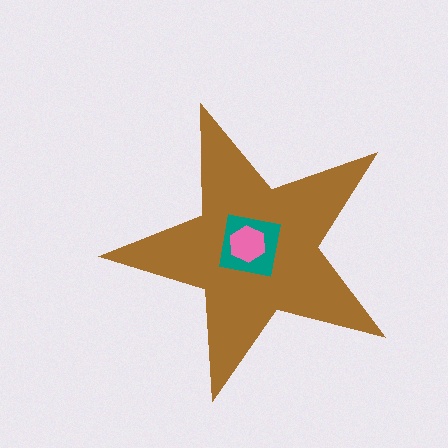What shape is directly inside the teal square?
The pink hexagon.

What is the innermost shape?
The pink hexagon.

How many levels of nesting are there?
3.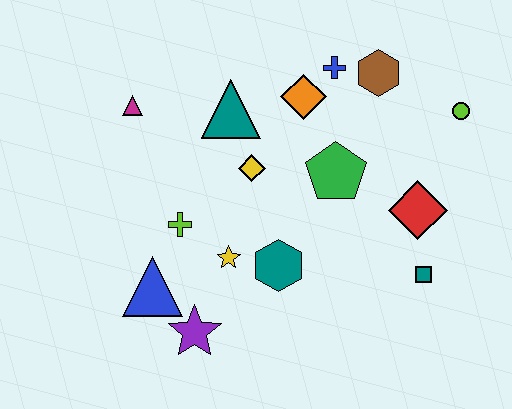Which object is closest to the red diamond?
The teal square is closest to the red diamond.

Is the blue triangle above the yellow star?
No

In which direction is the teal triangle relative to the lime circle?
The teal triangle is to the left of the lime circle.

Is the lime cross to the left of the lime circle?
Yes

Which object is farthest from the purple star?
The lime circle is farthest from the purple star.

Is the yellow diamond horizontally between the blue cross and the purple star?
Yes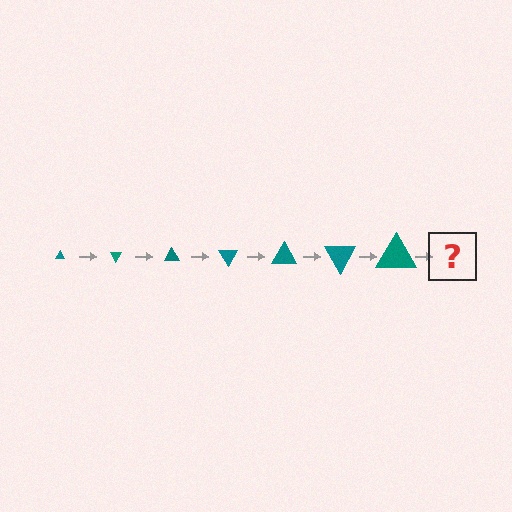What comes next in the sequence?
The next element should be a triangle, larger than the previous one and rotated 420 degrees from the start.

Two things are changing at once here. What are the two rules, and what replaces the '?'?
The two rules are that the triangle grows larger each step and it rotates 60 degrees each step. The '?' should be a triangle, larger than the previous one and rotated 420 degrees from the start.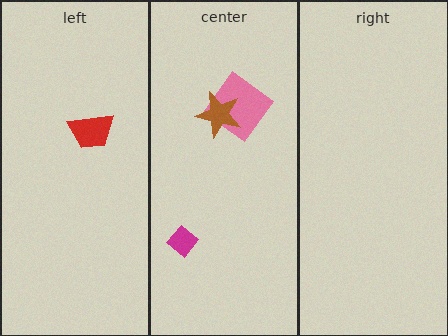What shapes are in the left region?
The red trapezoid.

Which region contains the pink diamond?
The center region.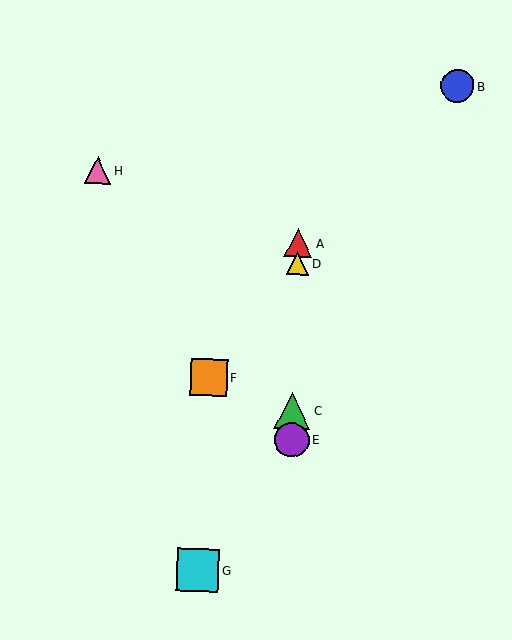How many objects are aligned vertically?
4 objects (A, C, D, E) are aligned vertically.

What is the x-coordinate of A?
Object A is at x≈299.